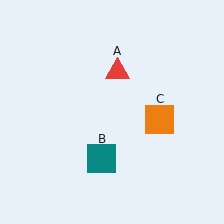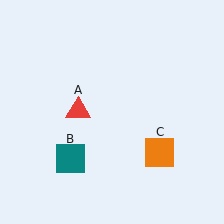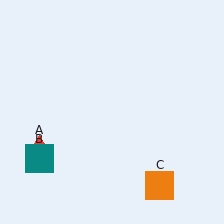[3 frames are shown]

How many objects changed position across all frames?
3 objects changed position: red triangle (object A), teal square (object B), orange square (object C).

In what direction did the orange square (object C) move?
The orange square (object C) moved down.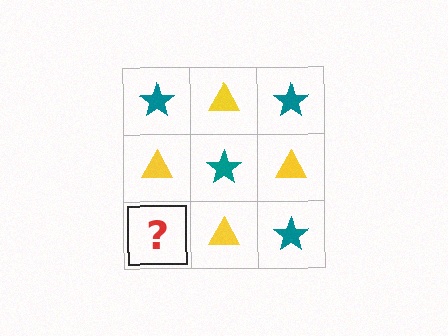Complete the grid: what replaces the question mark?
The question mark should be replaced with a teal star.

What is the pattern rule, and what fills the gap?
The rule is that it alternates teal star and yellow triangle in a checkerboard pattern. The gap should be filled with a teal star.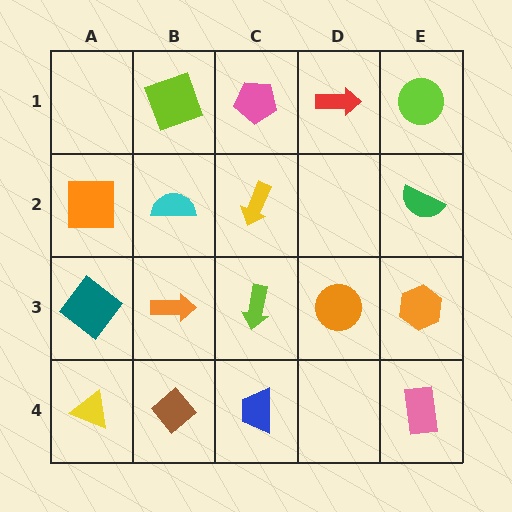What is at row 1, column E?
A lime circle.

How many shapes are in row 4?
4 shapes.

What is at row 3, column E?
An orange hexagon.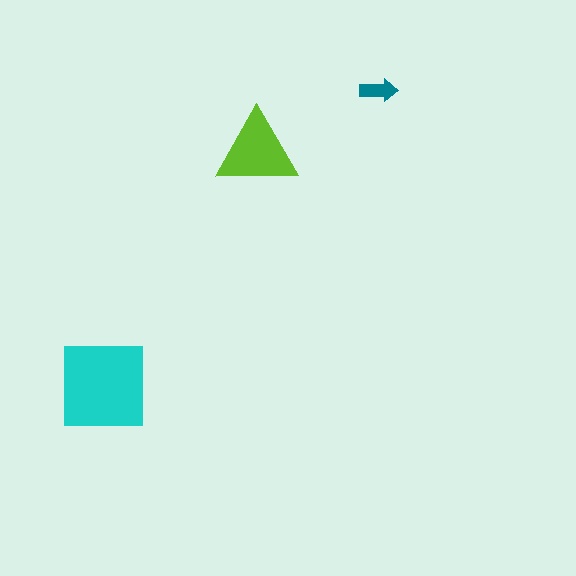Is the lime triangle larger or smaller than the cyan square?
Smaller.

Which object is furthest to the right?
The teal arrow is rightmost.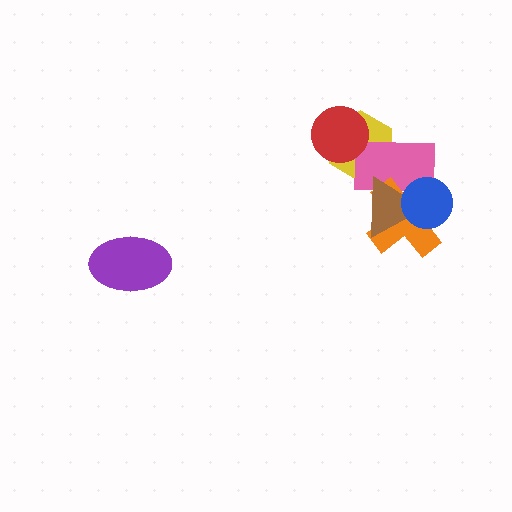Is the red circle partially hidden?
No, no other shape covers it.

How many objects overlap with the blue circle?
3 objects overlap with the blue circle.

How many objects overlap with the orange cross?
3 objects overlap with the orange cross.